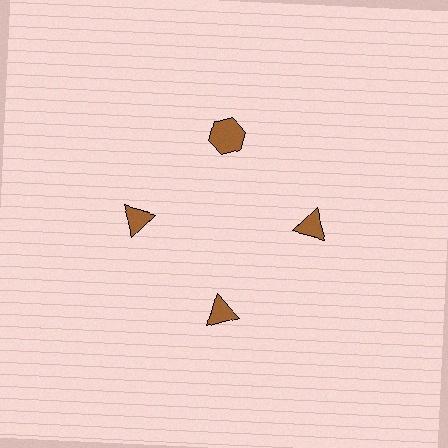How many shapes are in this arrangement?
There are 4 shapes arranged in a ring pattern.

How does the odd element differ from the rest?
It has a different shape: hexagon instead of triangle.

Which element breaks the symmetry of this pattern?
The brown hexagon at roughly the 12 o'clock position breaks the symmetry. All other shapes are brown triangles.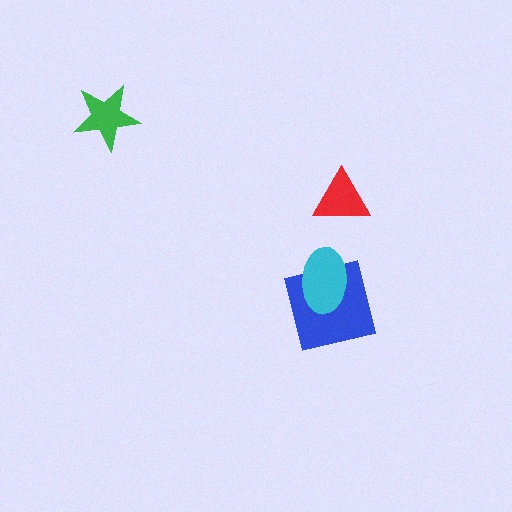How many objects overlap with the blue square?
1 object overlaps with the blue square.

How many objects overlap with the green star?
0 objects overlap with the green star.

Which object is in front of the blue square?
The cyan ellipse is in front of the blue square.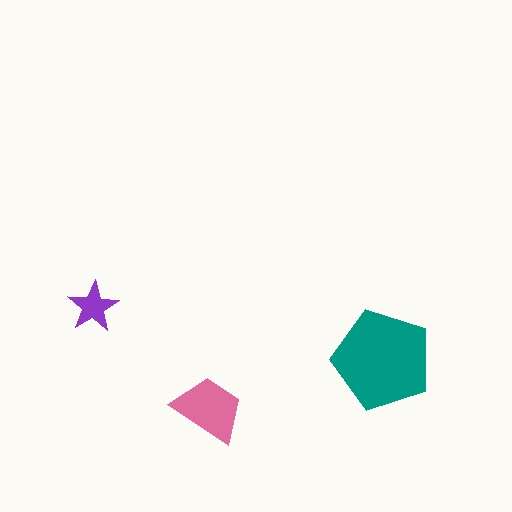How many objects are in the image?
There are 3 objects in the image.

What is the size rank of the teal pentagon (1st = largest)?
1st.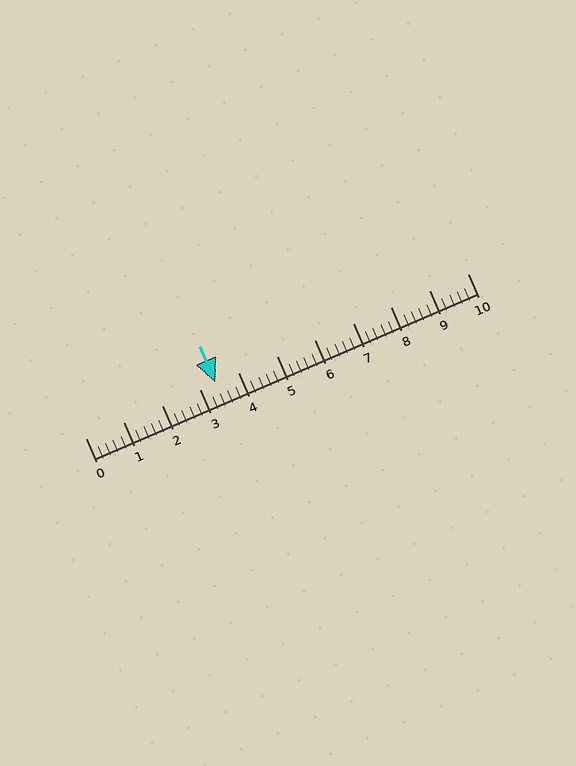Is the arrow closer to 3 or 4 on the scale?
The arrow is closer to 3.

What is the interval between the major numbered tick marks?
The major tick marks are spaced 1 units apart.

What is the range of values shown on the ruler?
The ruler shows values from 0 to 10.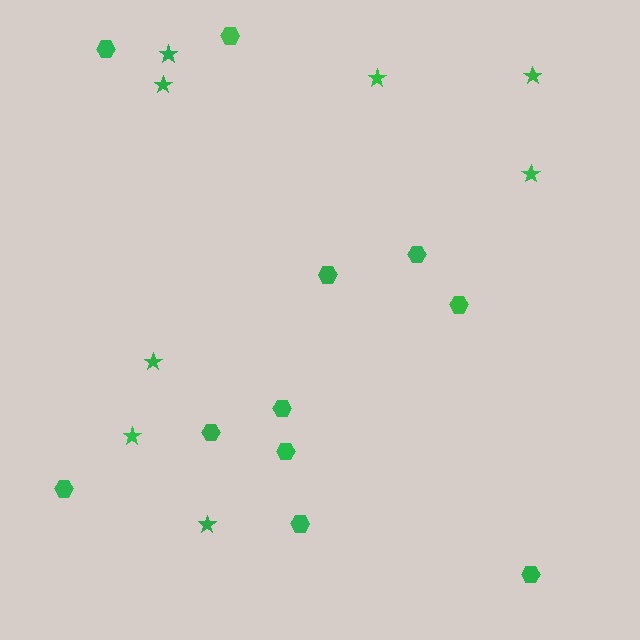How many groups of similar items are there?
There are 2 groups: one group of stars (8) and one group of hexagons (11).